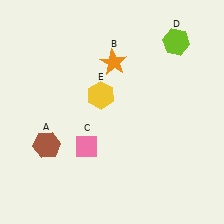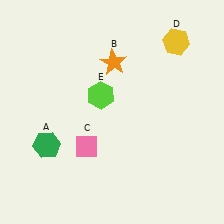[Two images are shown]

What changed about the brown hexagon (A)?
In Image 1, A is brown. In Image 2, it changed to green.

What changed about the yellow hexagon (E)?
In Image 1, E is yellow. In Image 2, it changed to lime.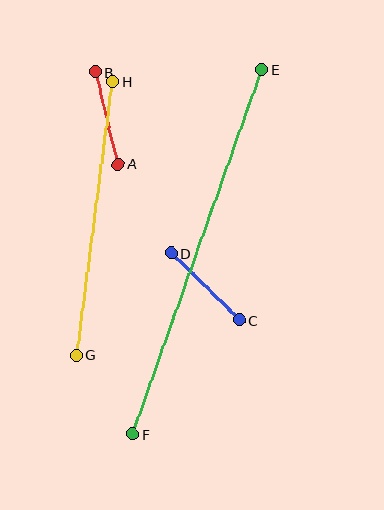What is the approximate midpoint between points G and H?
The midpoint is at approximately (94, 218) pixels.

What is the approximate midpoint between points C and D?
The midpoint is at approximately (205, 287) pixels.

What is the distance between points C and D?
The distance is approximately 95 pixels.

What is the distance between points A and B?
The distance is approximately 95 pixels.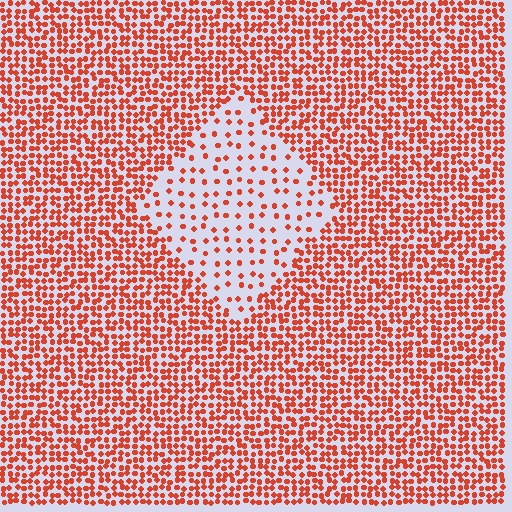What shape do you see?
I see a diamond.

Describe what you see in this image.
The image contains small red elements arranged at two different densities. A diamond-shaped region is visible where the elements are less densely packed than the surrounding area.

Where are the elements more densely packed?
The elements are more densely packed outside the diamond boundary.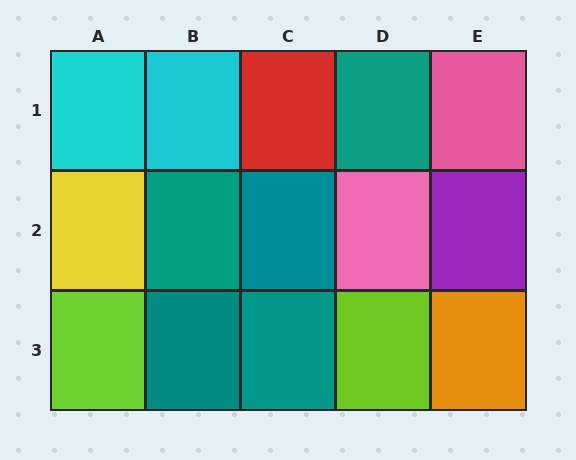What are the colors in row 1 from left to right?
Cyan, cyan, red, teal, pink.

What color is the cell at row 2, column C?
Teal.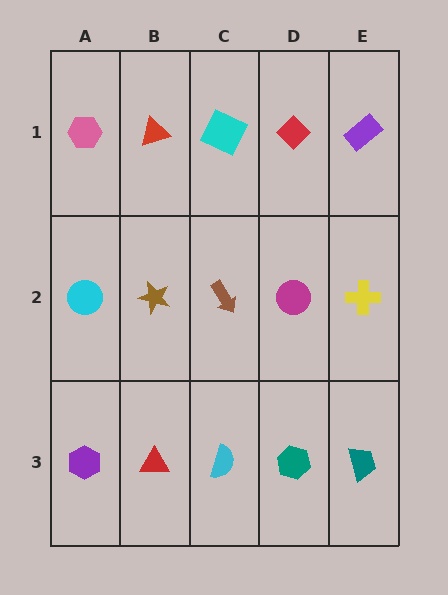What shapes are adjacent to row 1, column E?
A yellow cross (row 2, column E), a red diamond (row 1, column D).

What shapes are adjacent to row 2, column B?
A red triangle (row 1, column B), a red triangle (row 3, column B), a cyan circle (row 2, column A), a brown arrow (row 2, column C).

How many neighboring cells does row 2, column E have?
3.